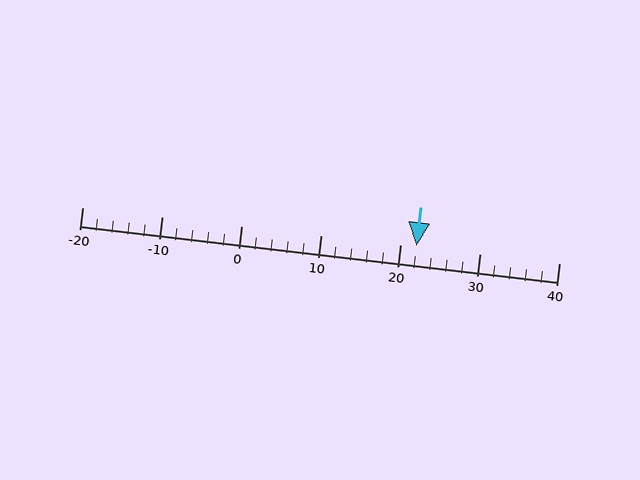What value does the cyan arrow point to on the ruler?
The cyan arrow points to approximately 22.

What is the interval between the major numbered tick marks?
The major tick marks are spaced 10 units apart.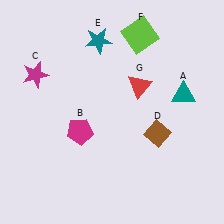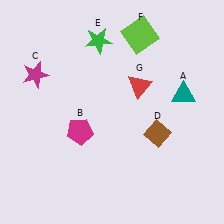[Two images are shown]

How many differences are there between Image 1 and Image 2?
There is 1 difference between the two images.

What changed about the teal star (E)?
In Image 1, E is teal. In Image 2, it changed to green.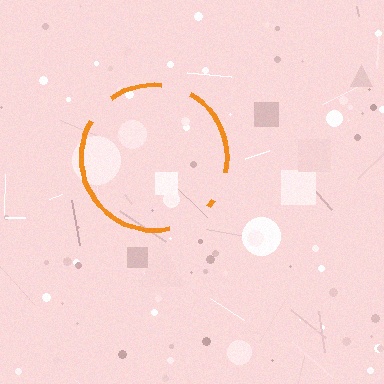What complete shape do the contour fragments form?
The contour fragments form a circle.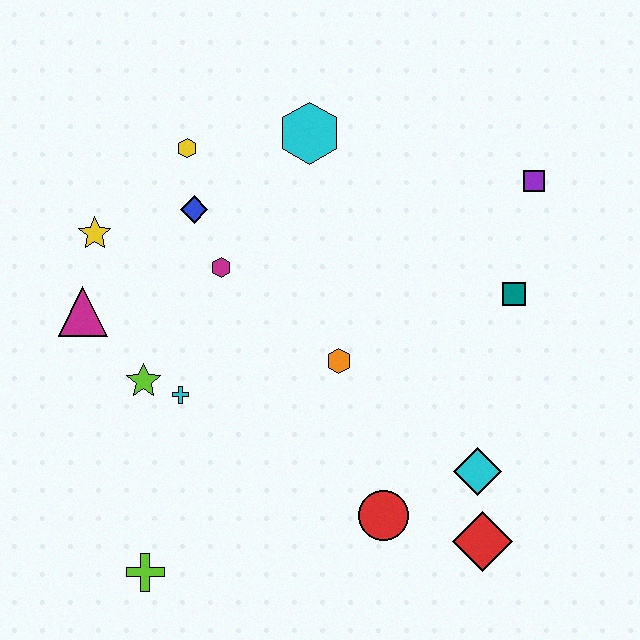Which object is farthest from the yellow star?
The red diamond is farthest from the yellow star.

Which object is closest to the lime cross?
The cyan cross is closest to the lime cross.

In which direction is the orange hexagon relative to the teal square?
The orange hexagon is to the left of the teal square.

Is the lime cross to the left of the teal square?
Yes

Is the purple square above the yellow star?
Yes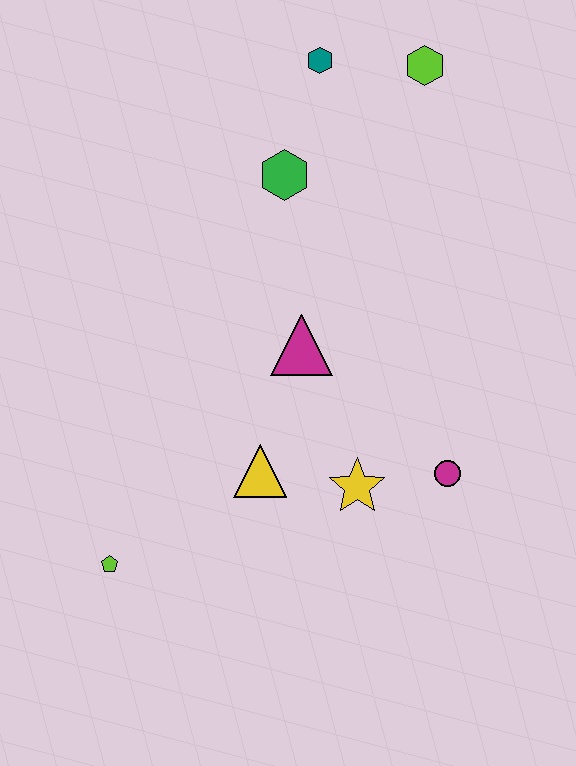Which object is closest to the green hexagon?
The teal hexagon is closest to the green hexagon.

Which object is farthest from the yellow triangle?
The lime hexagon is farthest from the yellow triangle.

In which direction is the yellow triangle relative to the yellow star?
The yellow triangle is to the left of the yellow star.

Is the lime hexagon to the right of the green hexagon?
Yes